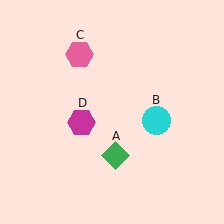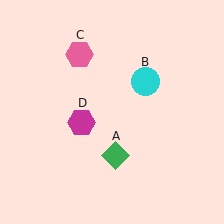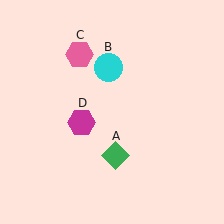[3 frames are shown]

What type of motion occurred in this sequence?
The cyan circle (object B) rotated counterclockwise around the center of the scene.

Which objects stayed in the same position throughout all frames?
Green diamond (object A) and pink hexagon (object C) and magenta hexagon (object D) remained stationary.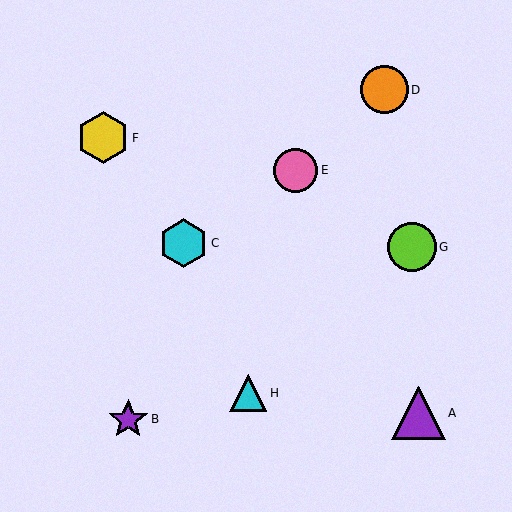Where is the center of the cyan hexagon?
The center of the cyan hexagon is at (184, 243).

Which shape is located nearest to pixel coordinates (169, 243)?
The cyan hexagon (labeled C) at (184, 243) is nearest to that location.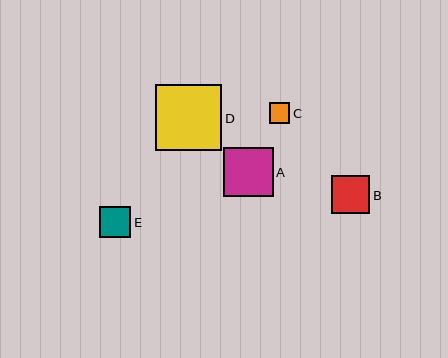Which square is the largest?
Square D is the largest with a size of approximately 66 pixels.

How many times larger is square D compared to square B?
Square D is approximately 1.8 times the size of square B.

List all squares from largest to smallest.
From largest to smallest: D, A, B, E, C.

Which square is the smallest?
Square C is the smallest with a size of approximately 21 pixels.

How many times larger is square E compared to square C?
Square E is approximately 1.5 times the size of square C.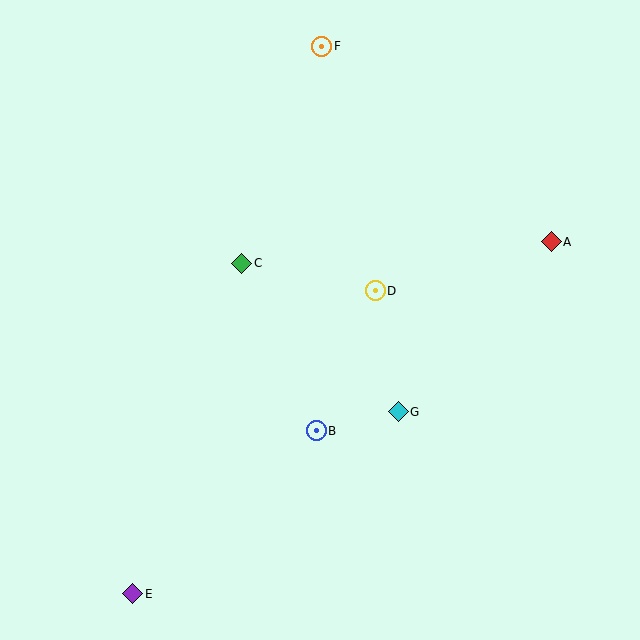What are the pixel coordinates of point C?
Point C is at (242, 263).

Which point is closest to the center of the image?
Point D at (375, 291) is closest to the center.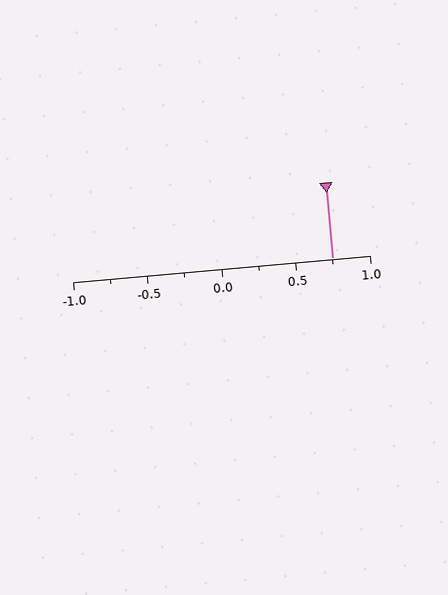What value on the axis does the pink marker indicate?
The marker indicates approximately 0.75.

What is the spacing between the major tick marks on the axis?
The major ticks are spaced 0.5 apart.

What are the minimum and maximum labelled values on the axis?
The axis runs from -1.0 to 1.0.